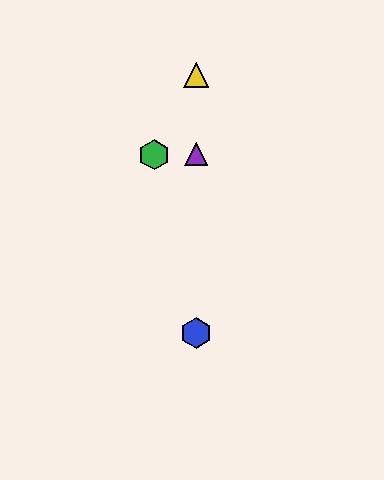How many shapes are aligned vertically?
4 shapes (the red triangle, the blue hexagon, the yellow triangle, the purple triangle) are aligned vertically.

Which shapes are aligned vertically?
The red triangle, the blue hexagon, the yellow triangle, the purple triangle are aligned vertically.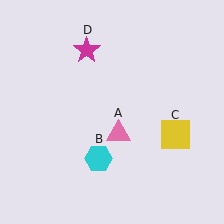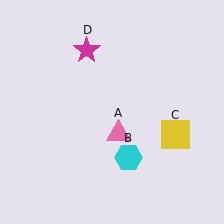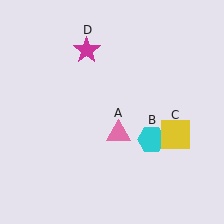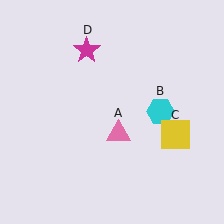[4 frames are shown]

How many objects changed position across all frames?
1 object changed position: cyan hexagon (object B).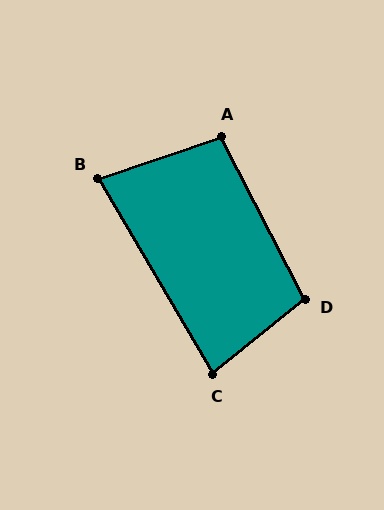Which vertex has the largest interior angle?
D, at approximately 102 degrees.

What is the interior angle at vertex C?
Approximately 81 degrees (acute).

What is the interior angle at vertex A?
Approximately 99 degrees (obtuse).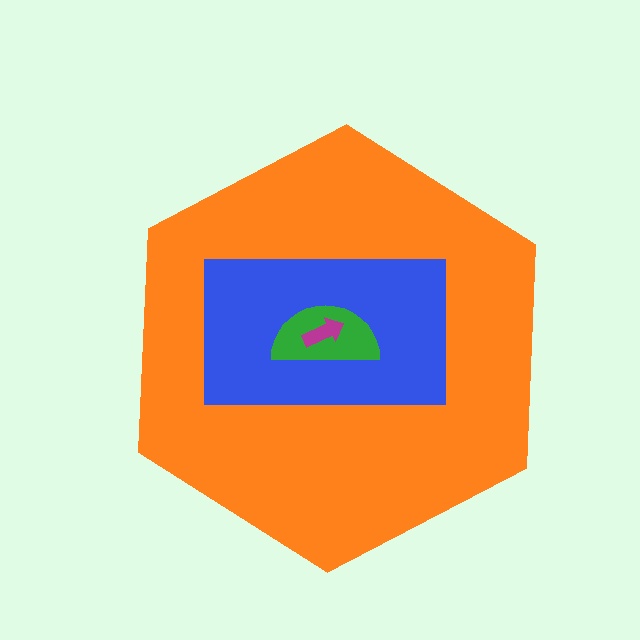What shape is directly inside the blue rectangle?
The green semicircle.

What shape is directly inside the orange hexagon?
The blue rectangle.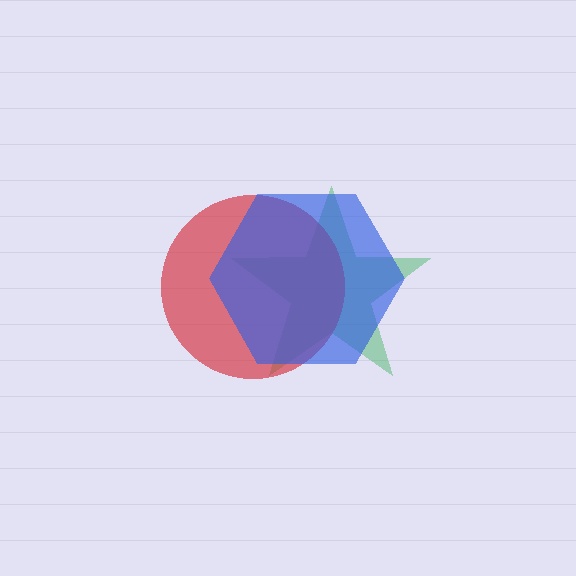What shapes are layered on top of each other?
The layered shapes are: a green star, a red circle, a blue hexagon.